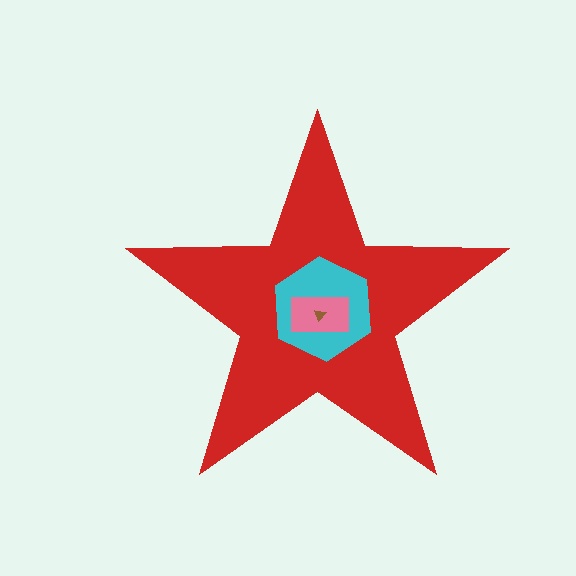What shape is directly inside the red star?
The cyan hexagon.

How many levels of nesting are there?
4.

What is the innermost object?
The brown triangle.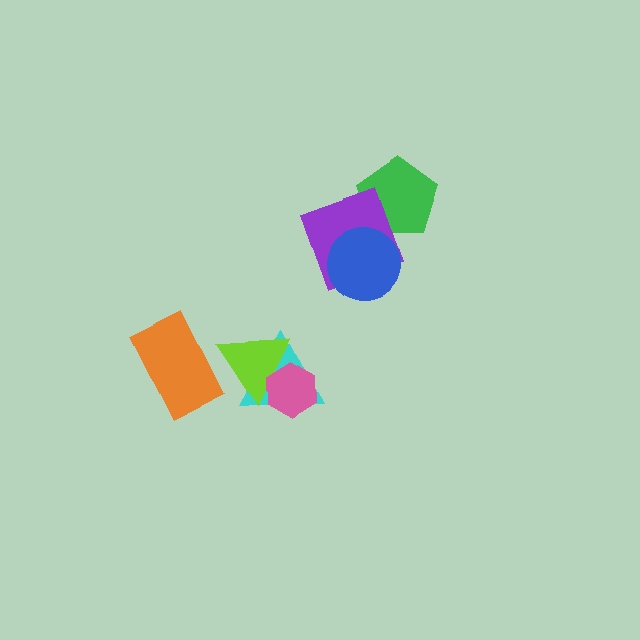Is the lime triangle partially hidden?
Yes, it is partially covered by another shape.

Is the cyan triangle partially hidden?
Yes, it is partially covered by another shape.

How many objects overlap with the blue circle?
1 object overlaps with the blue circle.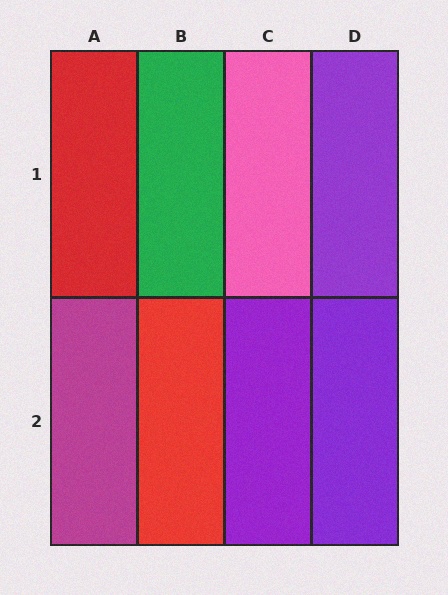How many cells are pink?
1 cell is pink.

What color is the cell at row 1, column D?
Purple.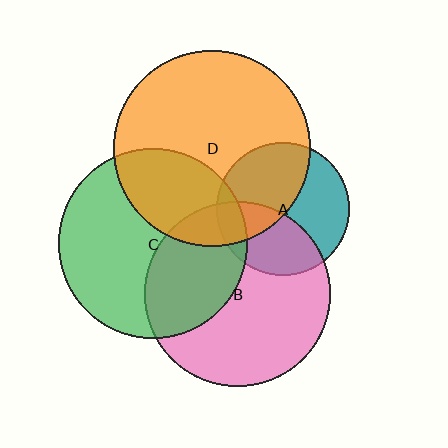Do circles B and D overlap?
Yes.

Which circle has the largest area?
Circle D (orange).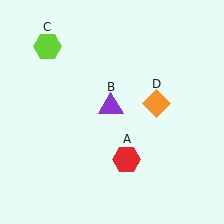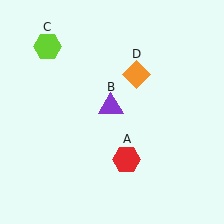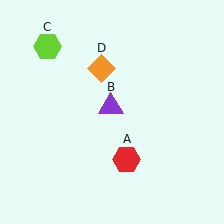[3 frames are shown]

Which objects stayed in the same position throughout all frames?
Red hexagon (object A) and purple triangle (object B) and lime hexagon (object C) remained stationary.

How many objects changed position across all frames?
1 object changed position: orange diamond (object D).